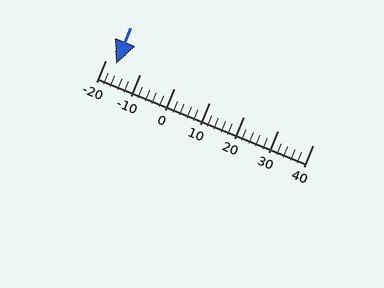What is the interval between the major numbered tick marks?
The major tick marks are spaced 10 units apart.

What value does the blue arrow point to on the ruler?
The blue arrow points to approximately -17.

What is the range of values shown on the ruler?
The ruler shows values from -20 to 40.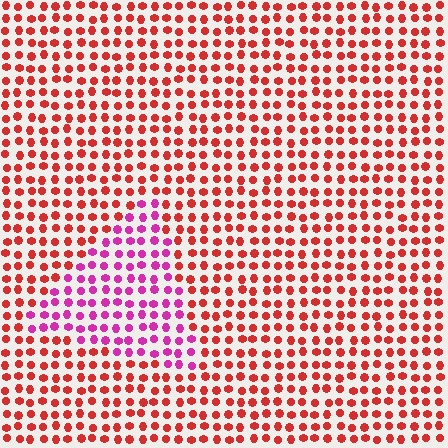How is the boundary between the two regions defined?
The boundary is defined purely by a slight shift in hue (about 46 degrees). Spacing, size, and orientation are identical on both sides.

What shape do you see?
I see a triangle.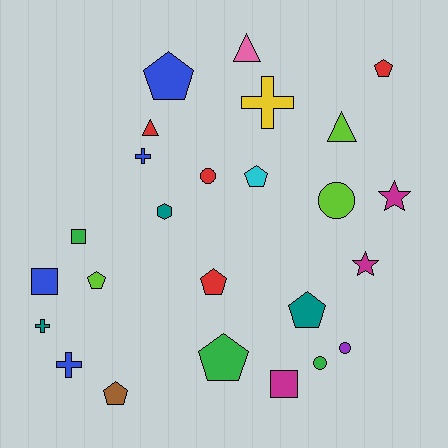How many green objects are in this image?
There are 3 green objects.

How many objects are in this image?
There are 25 objects.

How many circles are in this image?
There are 4 circles.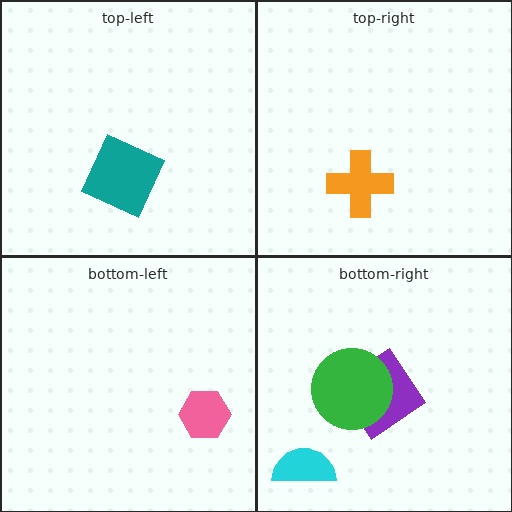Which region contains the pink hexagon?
The bottom-left region.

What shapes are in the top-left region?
The teal diamond.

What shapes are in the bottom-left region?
The pink hexagon.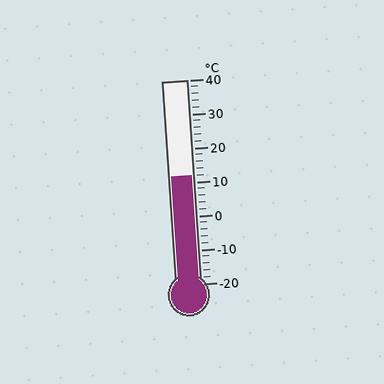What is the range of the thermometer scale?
The thermometer scale ranges from -20°C to 40°C.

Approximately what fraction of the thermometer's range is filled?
The thermometer is filled to approximately 55% of its range.